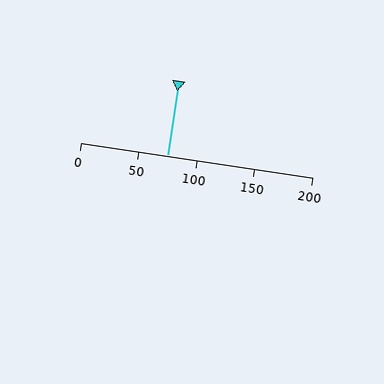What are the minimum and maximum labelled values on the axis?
The axis runs from 0 to 200.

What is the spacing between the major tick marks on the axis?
The major ticks are spaced 50 apart.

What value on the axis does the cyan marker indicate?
The marker indicates approximately 75.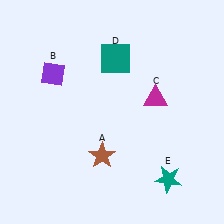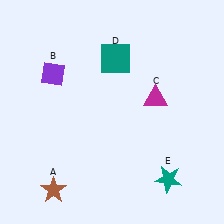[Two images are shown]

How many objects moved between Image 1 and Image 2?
1 object moved between the two images.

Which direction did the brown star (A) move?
The brown star (A) moved left.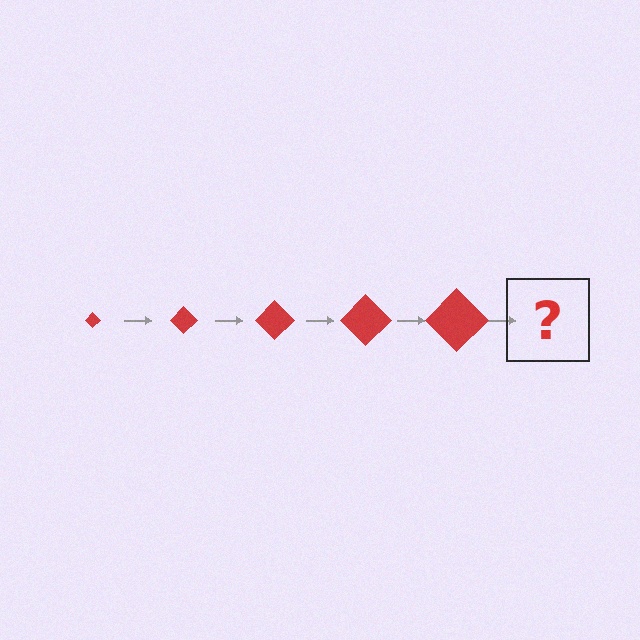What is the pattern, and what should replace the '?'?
The pattern is that the diamond gets progressively larger each step. The '?' should be a red diamond, larger than the previous one.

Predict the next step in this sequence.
The next step is a red diamond, larger than the previous one.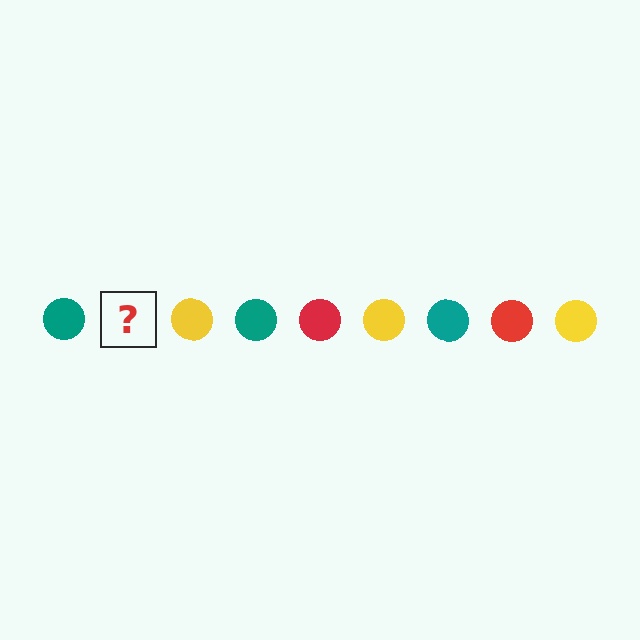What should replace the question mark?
The question mark should be replaced with a red circle.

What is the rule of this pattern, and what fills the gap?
The rule is that the pattern cycles through teal, red, yellow circles. The gap should be filled with a red circle.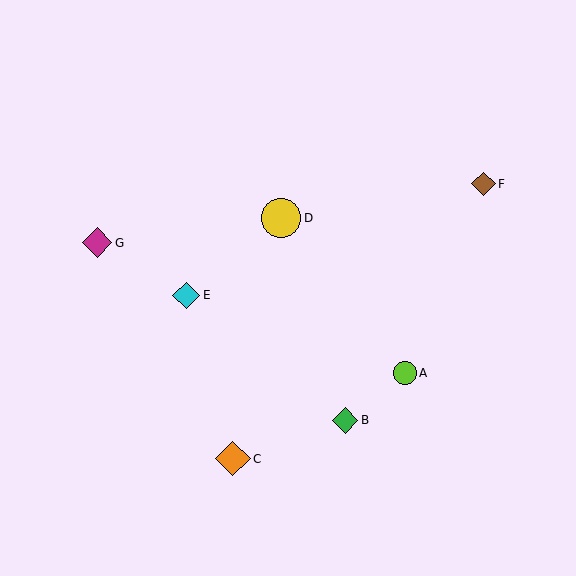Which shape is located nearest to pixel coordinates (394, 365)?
The lime circle (labeled A) at (405, 373) is nearest to that location.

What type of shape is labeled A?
Shape A is a lime circle.